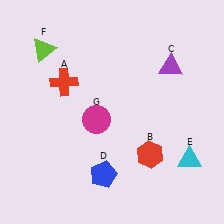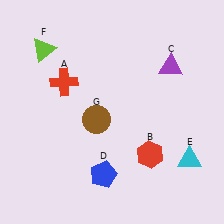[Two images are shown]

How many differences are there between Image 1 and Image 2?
There is 1 difference between the two images.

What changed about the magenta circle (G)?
In Image 1, G is magenta. In Image 2, it changed to brown.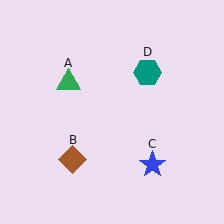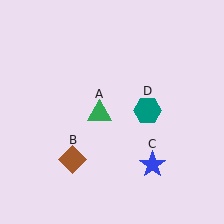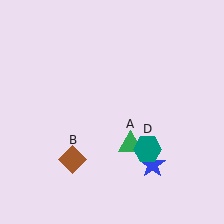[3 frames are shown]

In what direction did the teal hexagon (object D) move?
The teal hexagon (object D) moved down.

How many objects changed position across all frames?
2 objects changed position: green triangle (object A), teal hexagon (object D).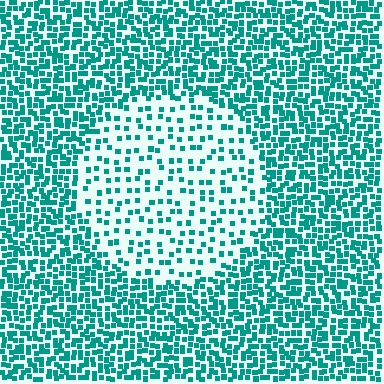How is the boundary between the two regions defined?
The boundary is defined by a change in element density (approximately 2.5x ratio). All elements are the same color, size, and shape.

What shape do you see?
I see a circle.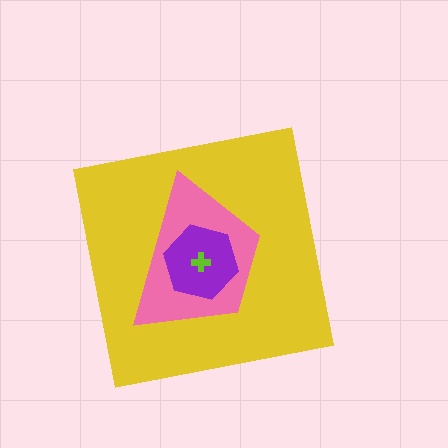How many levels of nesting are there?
4.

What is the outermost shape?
The yellow square.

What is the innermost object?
The lime cross.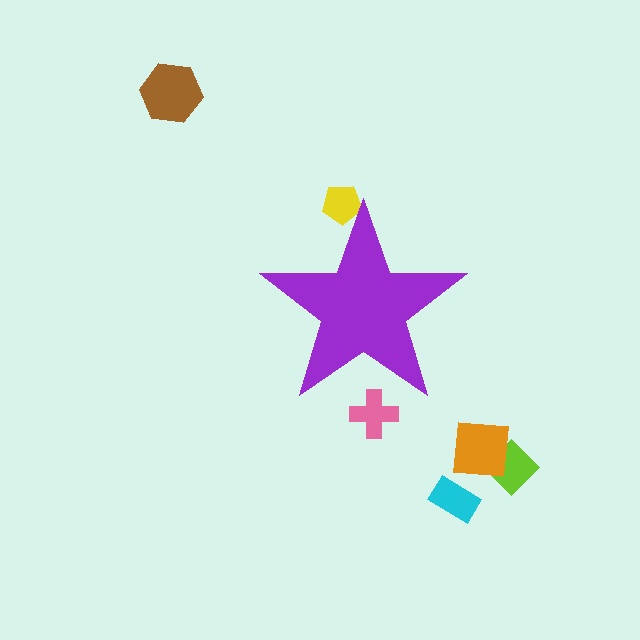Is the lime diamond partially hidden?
No, the lime diamond is fully visible.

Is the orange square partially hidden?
No, the orange square is fully visible.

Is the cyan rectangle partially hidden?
No, the cyan rectangle is fully visible.